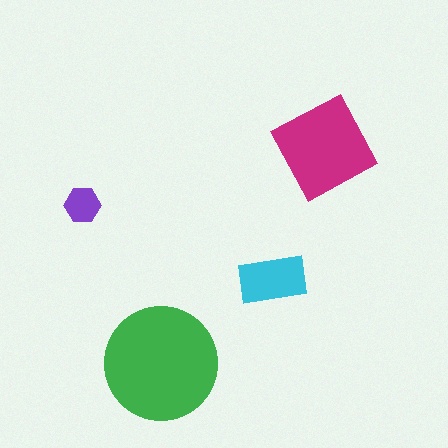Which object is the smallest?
The purple hexagon.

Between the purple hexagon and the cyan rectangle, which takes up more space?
The cyan rectangle.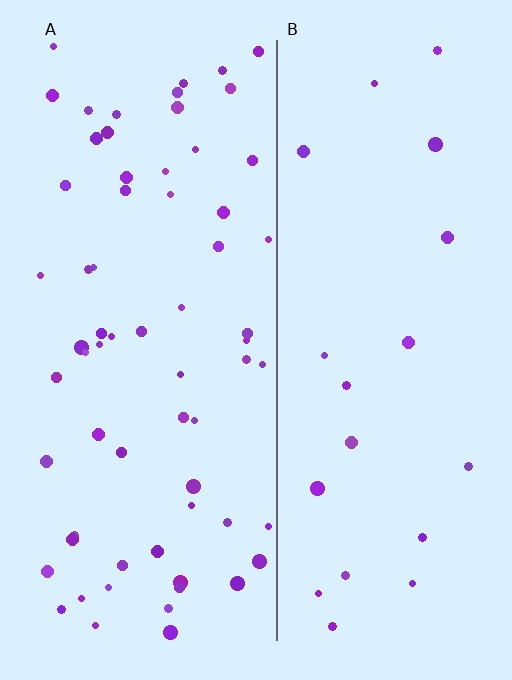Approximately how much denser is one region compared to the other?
Approximately 3.2× — region A over region B.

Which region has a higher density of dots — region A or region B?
A (the left).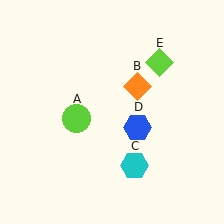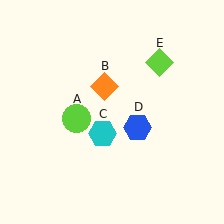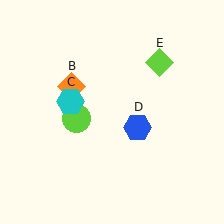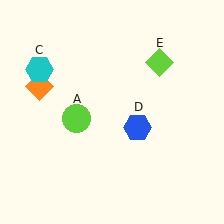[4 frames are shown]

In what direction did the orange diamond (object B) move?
The orange diamond (object B) moved left.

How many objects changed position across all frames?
2 objects changed position: orange diamond (object B), cyan hexagon (object C).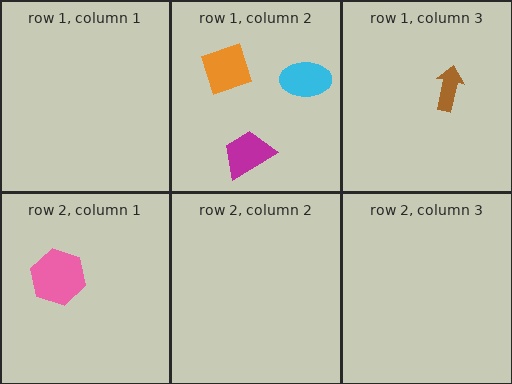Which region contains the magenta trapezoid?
The row 1, column 2 region.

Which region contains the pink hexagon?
The row 2, column 1 region.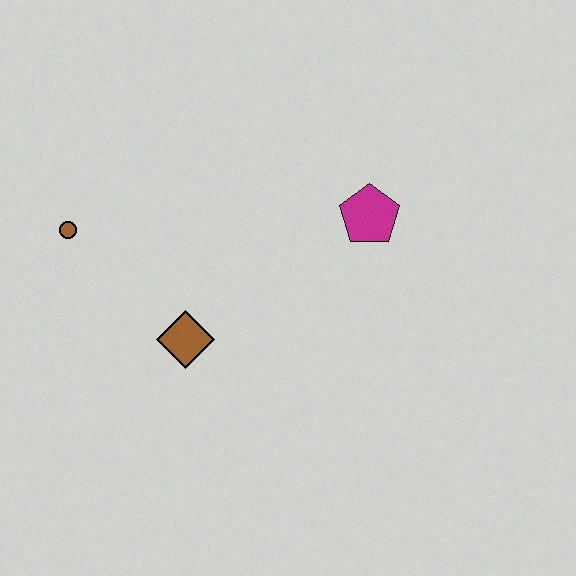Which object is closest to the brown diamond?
The brown circle is closest to the brown diamond.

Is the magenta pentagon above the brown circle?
Yes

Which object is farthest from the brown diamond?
The magenta pentagon is farthest from the brown diamond.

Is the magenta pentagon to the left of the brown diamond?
No